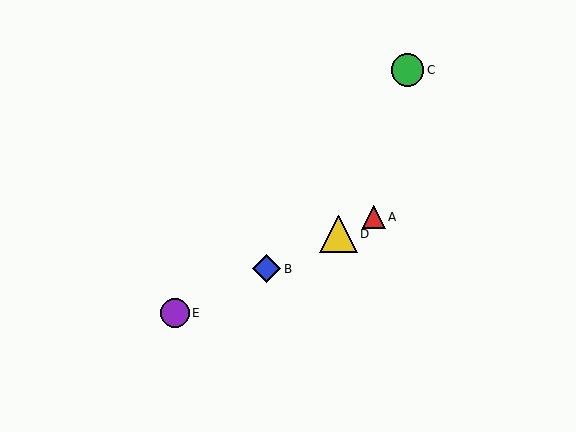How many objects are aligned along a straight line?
4 objects (A, B, D, E) are aligned along a straight line.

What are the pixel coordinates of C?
Object C is at (408, 70).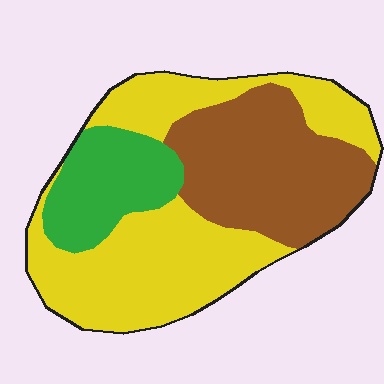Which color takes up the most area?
Yellow, at roughly 50%.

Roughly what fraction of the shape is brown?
Brown covers roughly 35% of the shape.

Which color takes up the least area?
Green, at roughly 20%.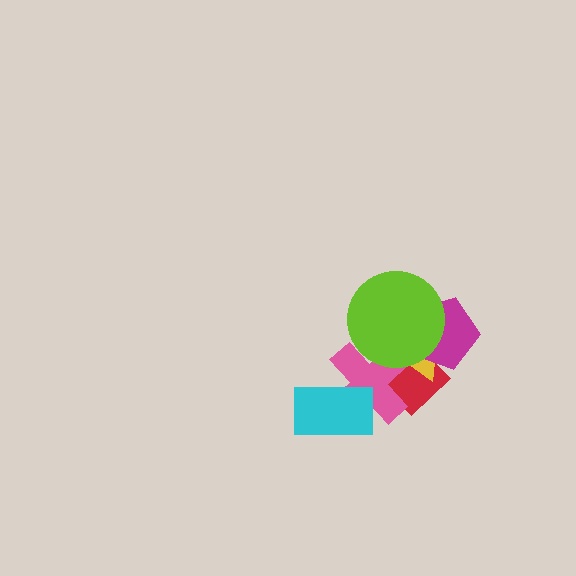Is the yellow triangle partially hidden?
Yes, it is partially covered by another shape.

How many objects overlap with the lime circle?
4 objects overlap with the lime circle.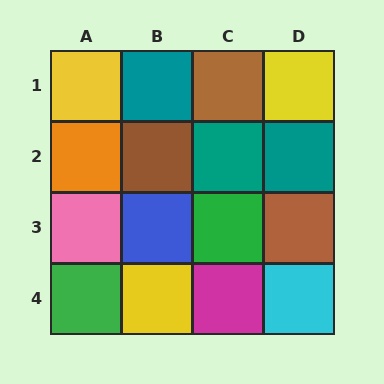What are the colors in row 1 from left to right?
Yellow, teal, brown, yellow.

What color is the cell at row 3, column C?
Green.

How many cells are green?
2 cells are green.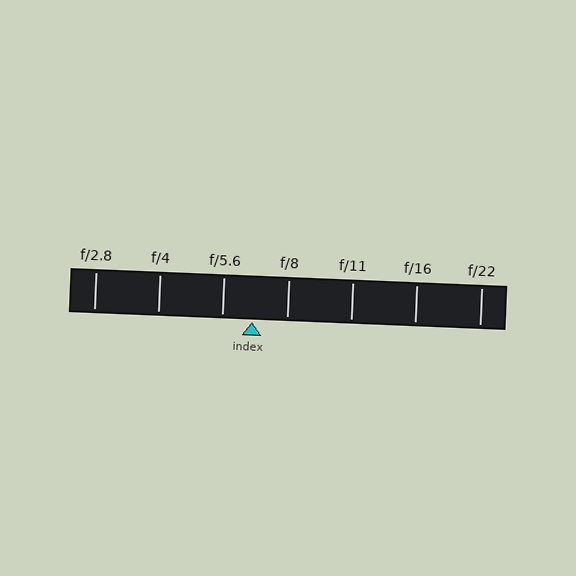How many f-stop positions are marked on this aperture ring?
There are 7 f-stop positions marked.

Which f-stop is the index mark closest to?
The index mark is closest to f/5.6.